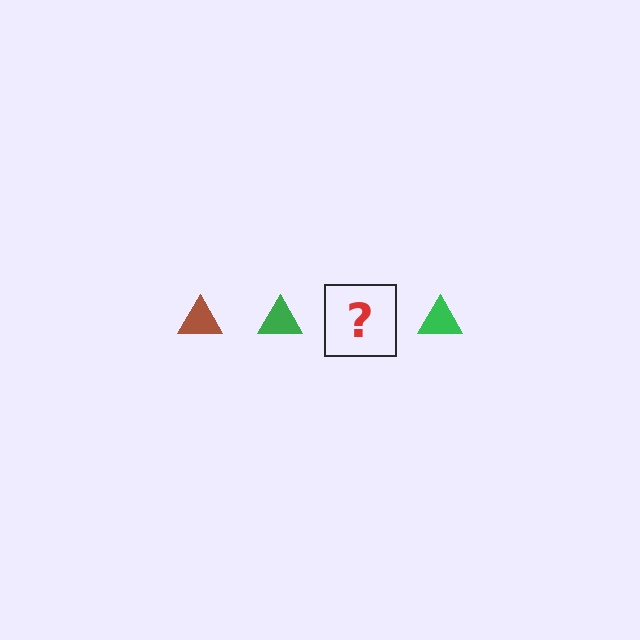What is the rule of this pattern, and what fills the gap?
The rule is that the pattern cycles through brown, green triangles. The gap should be filled with a brown triangle.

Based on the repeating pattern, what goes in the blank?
The blank should be a brown triangle.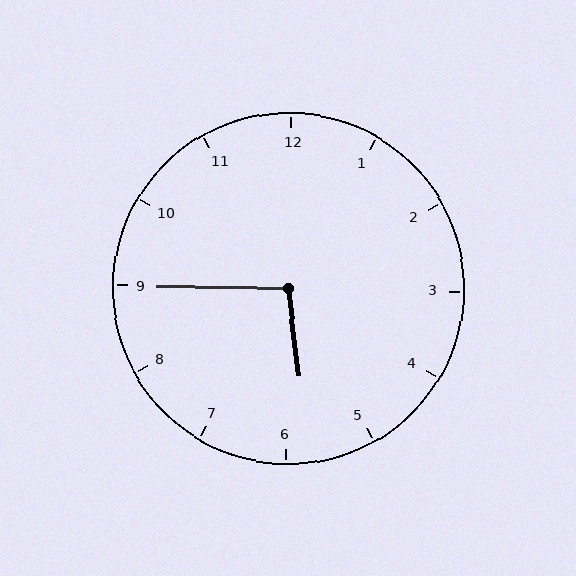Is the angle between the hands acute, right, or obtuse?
It is obtuse.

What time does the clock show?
5:45.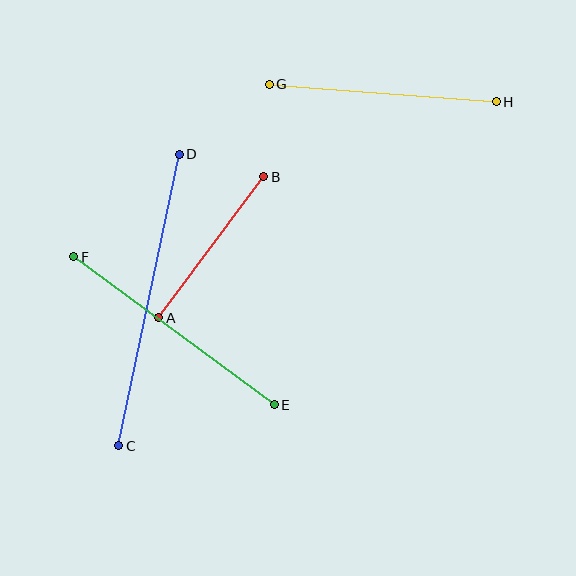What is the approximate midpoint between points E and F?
The midpoint is at approximately (174, 331) pixels.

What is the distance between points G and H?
The distance is approximately 228 pixels.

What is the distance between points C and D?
The distance is approximately 297 pixels.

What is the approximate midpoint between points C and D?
The midpoint is at approximately (149, 300) pixels.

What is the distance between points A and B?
The distance is approximately 176 pixels.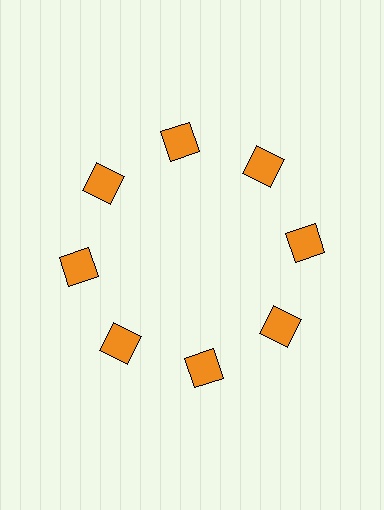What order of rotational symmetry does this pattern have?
This pattern has 8-fold rotational symmetry.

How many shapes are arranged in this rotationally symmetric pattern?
There are 8 shapes, arranged in 8 groups of 1.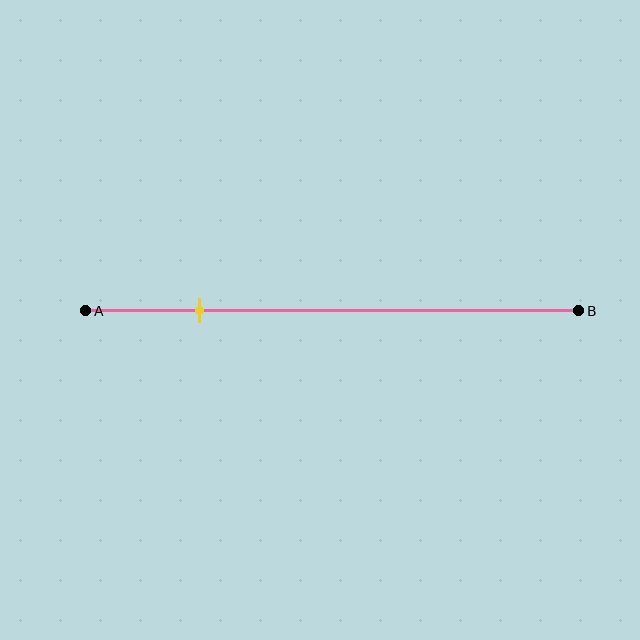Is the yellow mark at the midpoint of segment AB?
No, the mark is at about 25% from A, not at the 50% midpoint.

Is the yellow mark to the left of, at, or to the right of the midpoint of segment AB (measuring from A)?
The yellow mark is to the left of the midpoint of segment AB.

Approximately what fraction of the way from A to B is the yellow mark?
The yellow mark is approximately 25% of the way from A to B.